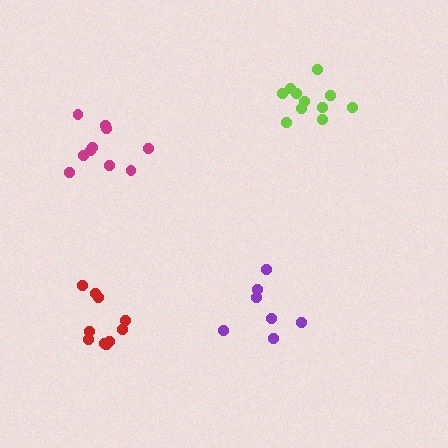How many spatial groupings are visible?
There are 4 spatial groupings.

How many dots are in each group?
Group 1: 11 dots, Group 2: 7 dots, Group 3: 10 dots, Group 4: 10 dots (38 total).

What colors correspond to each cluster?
The clusters are colored: lime, purple, magenta, red.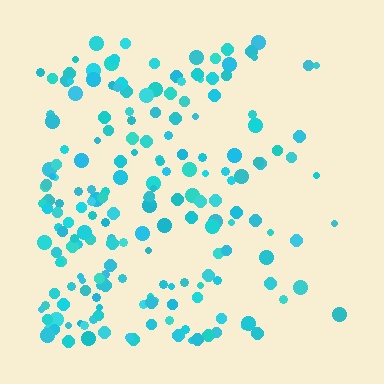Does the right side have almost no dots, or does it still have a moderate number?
Still a moderate number, just noticeably fewer than the left.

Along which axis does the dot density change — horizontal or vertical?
Horizontal.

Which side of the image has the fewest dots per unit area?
The right.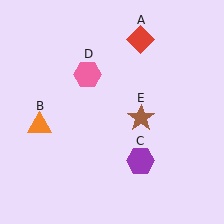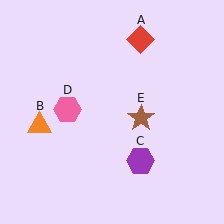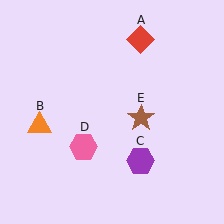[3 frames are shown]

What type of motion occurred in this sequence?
The pink hexagon (object D) rotated counterclockwise around the center of the scene.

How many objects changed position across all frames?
1 object changed position: pink hexagon (object D).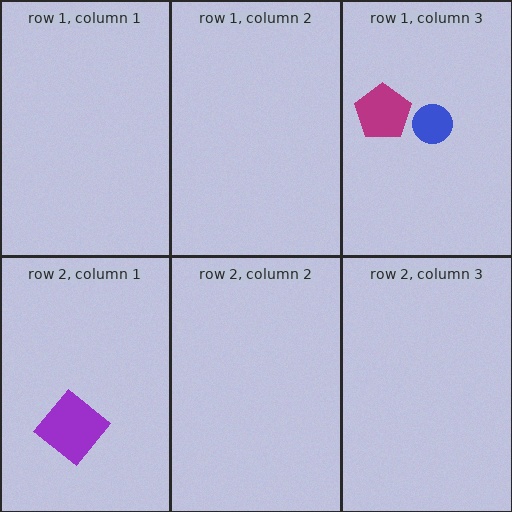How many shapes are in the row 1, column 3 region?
2.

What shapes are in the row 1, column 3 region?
The magenta pentagon, the blue circle.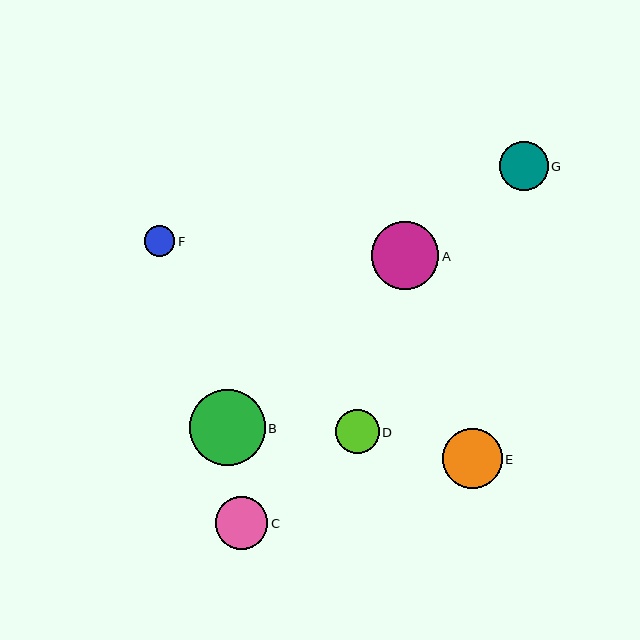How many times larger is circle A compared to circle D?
Circle A is approximately 1.5 times the size of circle D.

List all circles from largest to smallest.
From largest to smallest: B, A, E, C, G, D, F.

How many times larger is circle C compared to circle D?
Circle C is approximately 1.2 times the size of circle D.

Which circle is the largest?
Circle B is the largest with a size of approximately 76 pixels.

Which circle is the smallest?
Circle F is the smallest with a size of approximately 30 pixels.